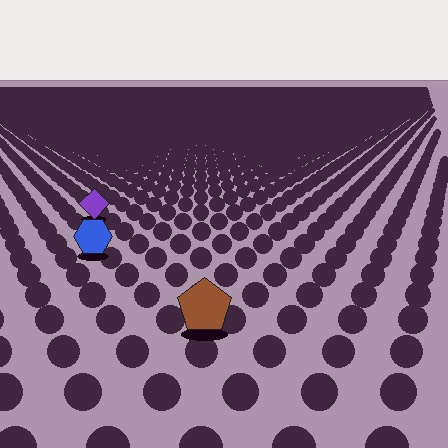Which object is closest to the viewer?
The brown pentagon is closest. The texture marks near it are larger and more spread out.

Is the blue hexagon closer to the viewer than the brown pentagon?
No. The brown pentagon is closer — you can tell from the texture gradient: the ground texture is coarser near it.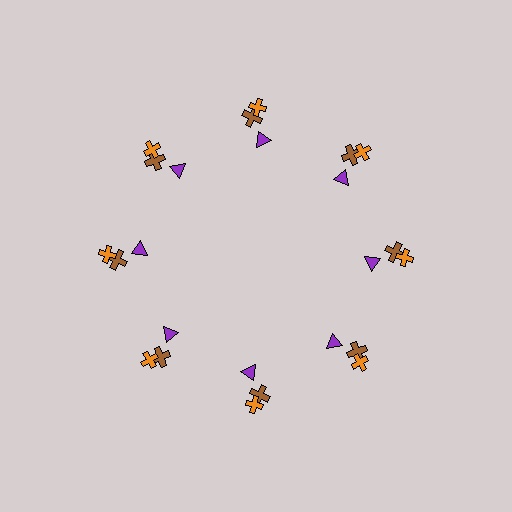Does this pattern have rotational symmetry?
Yes, this pattern has 8-fold rotational symmetry. It looks the same after rotating 45 degrees around the center.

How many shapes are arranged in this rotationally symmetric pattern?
There are 24 shapes, arranged in 8 groups of 3.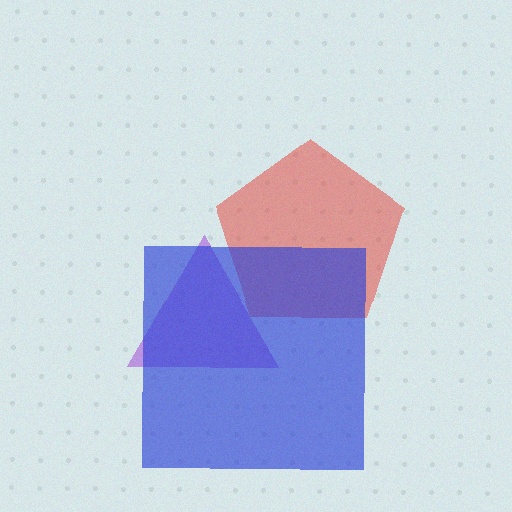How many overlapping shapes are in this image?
There are 3 overlapping shapes in the image.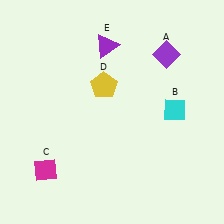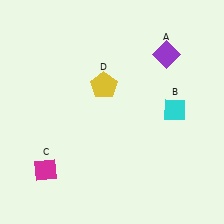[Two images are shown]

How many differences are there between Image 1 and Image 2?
There is 1 difference between the two images.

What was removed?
The purple triangle (E) was removed in Image 2.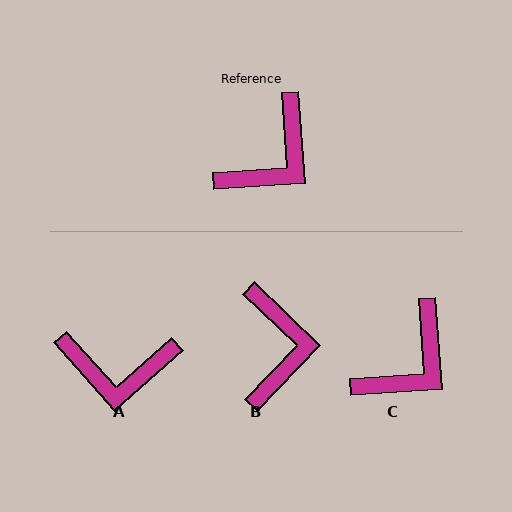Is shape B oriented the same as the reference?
No, it is off by about 42 degrees.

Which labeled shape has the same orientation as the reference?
C.